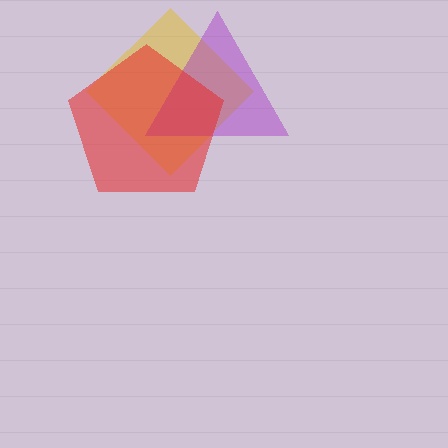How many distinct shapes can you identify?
There are 3 distinct shapes: a yellow diamond, a purple triangle, a red pentagon.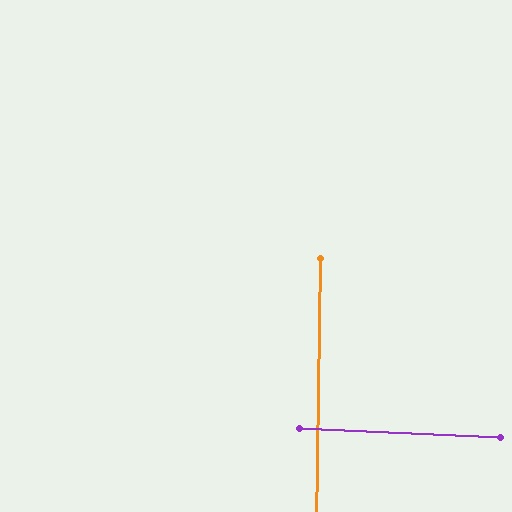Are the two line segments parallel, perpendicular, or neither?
Perpendicular — they meet at approximately 88°.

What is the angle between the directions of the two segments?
Approximately 88 degrees.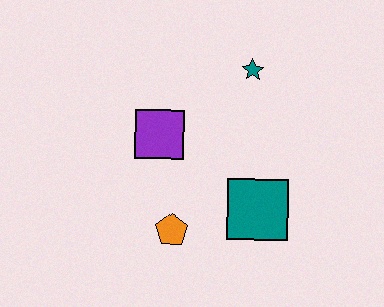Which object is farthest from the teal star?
The orange pentagon is farthest from the teal star.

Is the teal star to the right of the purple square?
Yes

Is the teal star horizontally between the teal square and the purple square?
Yes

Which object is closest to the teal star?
The purple square is closest to the teal star.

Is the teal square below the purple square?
Yes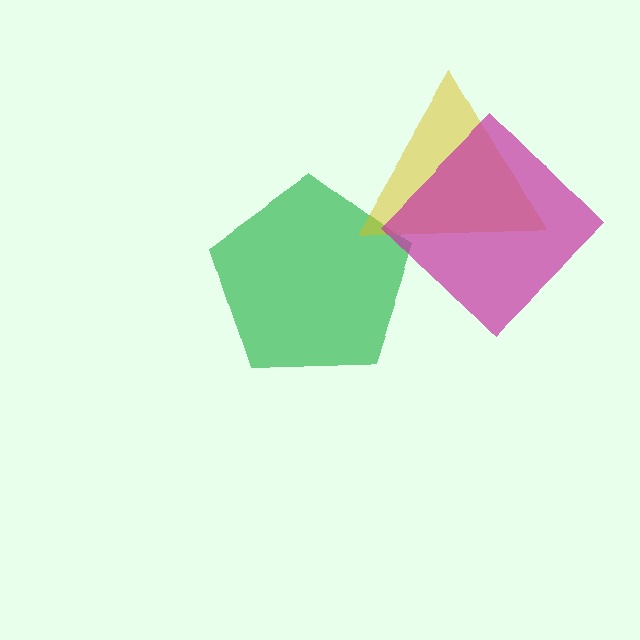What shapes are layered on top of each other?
The layered shapes are: a green pentagon, a yellow triangle, a magenta diamond.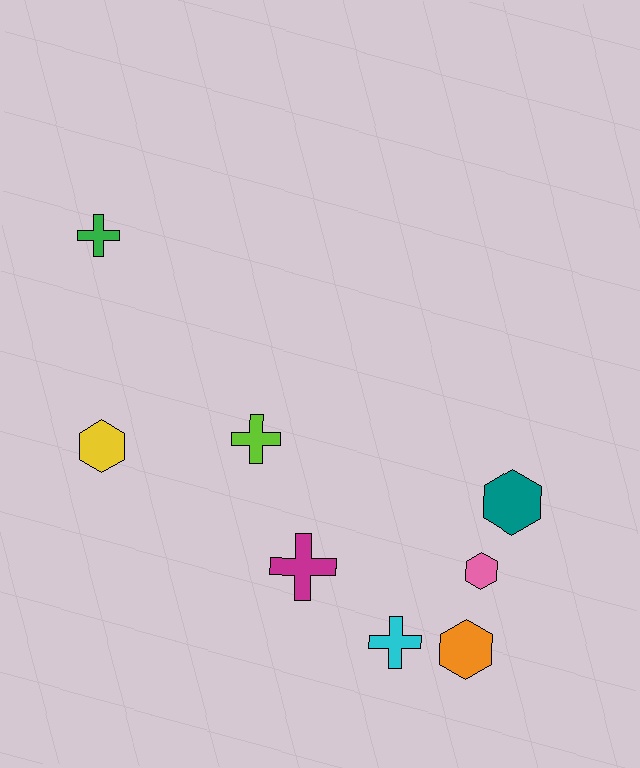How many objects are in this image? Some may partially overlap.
There are 8 objects.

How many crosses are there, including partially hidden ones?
There are 4 crosses.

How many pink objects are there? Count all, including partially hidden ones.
There is 1 pink object.